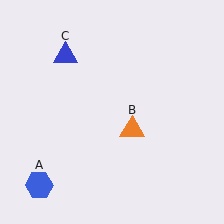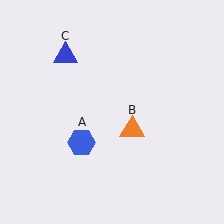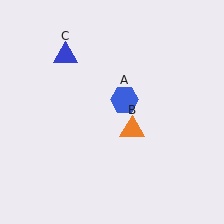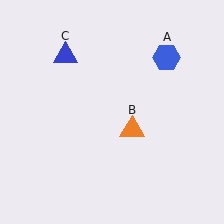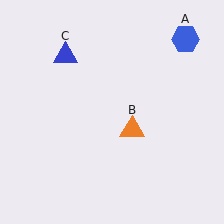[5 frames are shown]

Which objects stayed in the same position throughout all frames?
Orange triangle (object B) and blue triangle (object C) remained stationary.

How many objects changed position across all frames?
1 object changed position: blue hexagon (object A).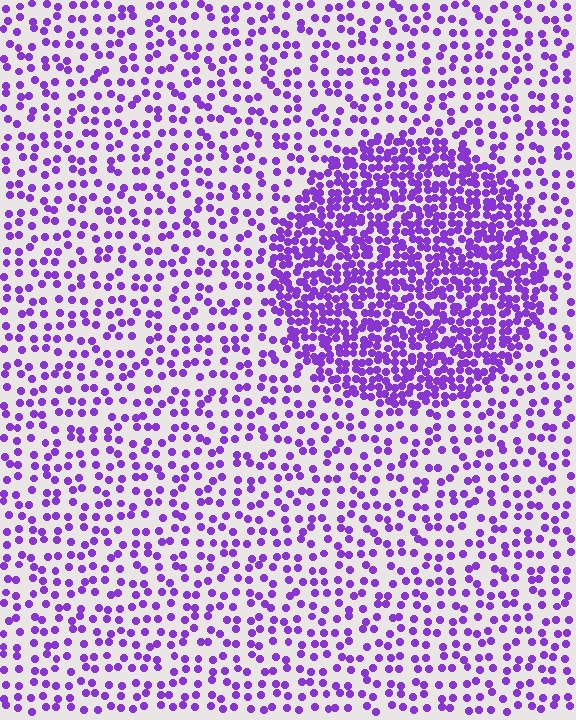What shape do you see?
I see a circle.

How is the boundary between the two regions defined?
The boundary is defined by a change in element density (approximately 2.5x ratio). All elements are the same color, size, and shape.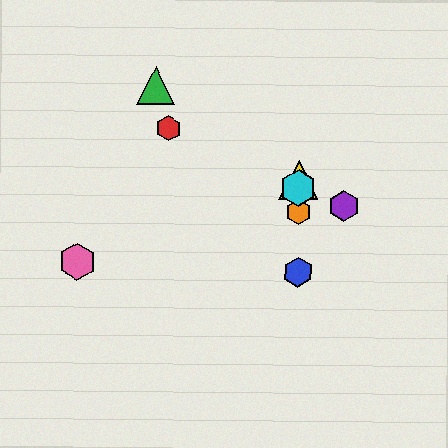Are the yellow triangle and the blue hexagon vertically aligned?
Yes, both are at x≈299.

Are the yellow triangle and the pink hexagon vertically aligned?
No, the yellow triangle is at x≈299 and the pink hexagon is at x≈77.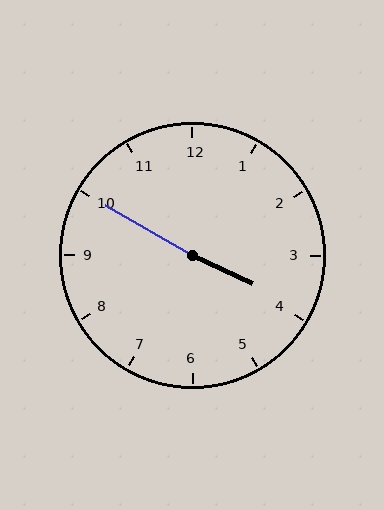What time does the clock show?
3:50.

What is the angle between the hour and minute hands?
Approximately 175 degrees.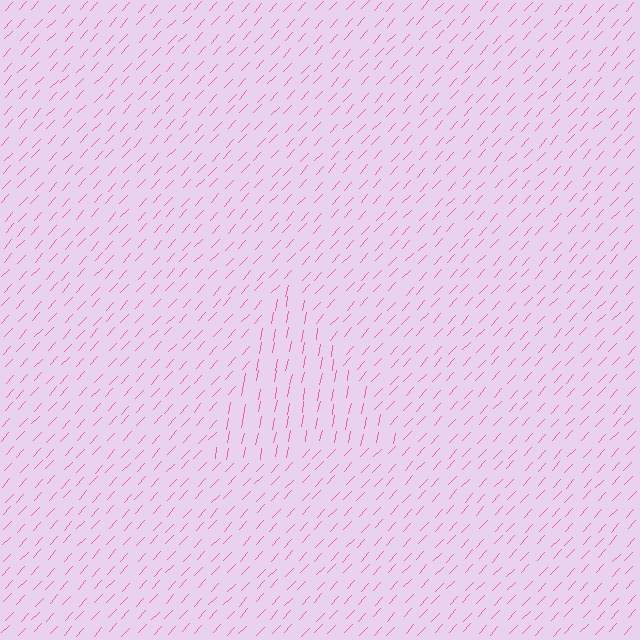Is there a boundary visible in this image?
Yes, there is a texture boundary formed by a change in line orientation.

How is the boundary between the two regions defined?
The boundary is defined purely by a change in line orientation (approximately 32 degrees difference). All lines are the same color and thickness.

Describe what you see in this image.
The image is filled with small pink line segments. A triangle region in the image has lines oriented differently from the surrounding lines, creating a visible texture boundary.